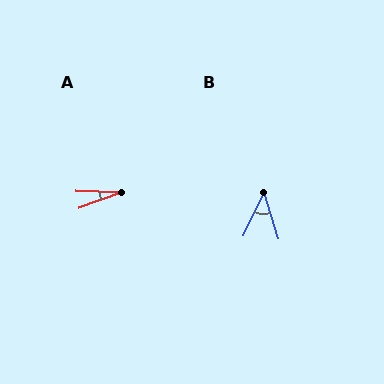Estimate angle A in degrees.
Approximately 22 degrees.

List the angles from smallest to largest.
A (22°), B (43°).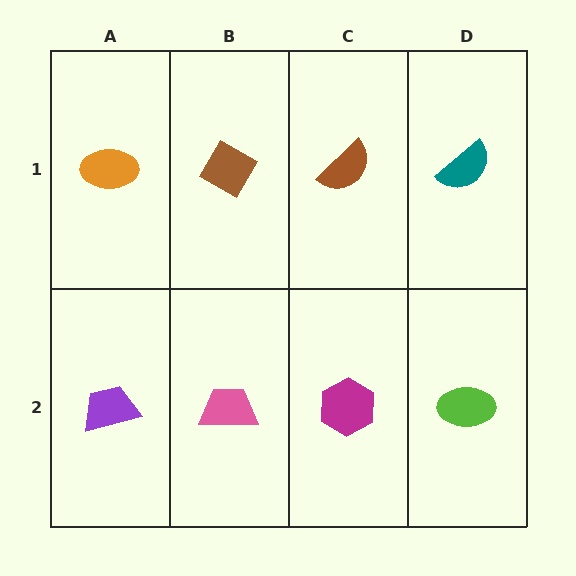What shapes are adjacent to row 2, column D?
A teal semicircle (row 1, column D), a magenta hexagon (row 2, column C).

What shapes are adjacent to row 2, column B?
A brown diamond (row 1, column B), a purple trapezoid (row 2, column A), a magenta hexagon (row 2, column C).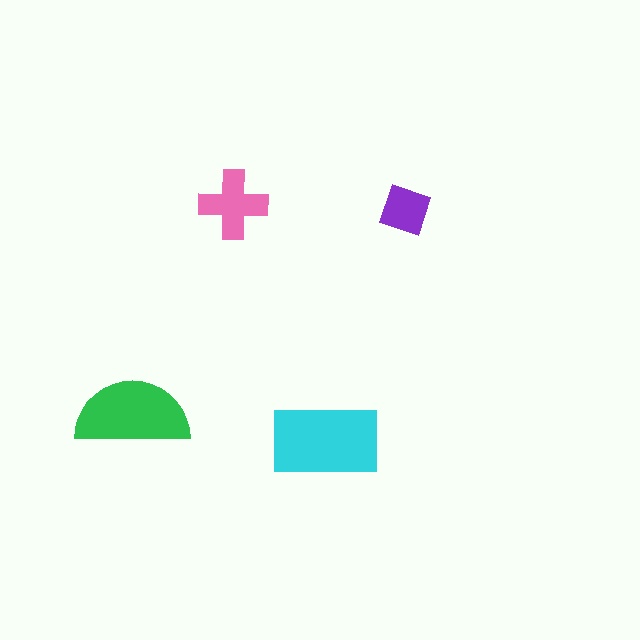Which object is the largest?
The cyan rectangle.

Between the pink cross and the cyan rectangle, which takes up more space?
The cyan rectangle.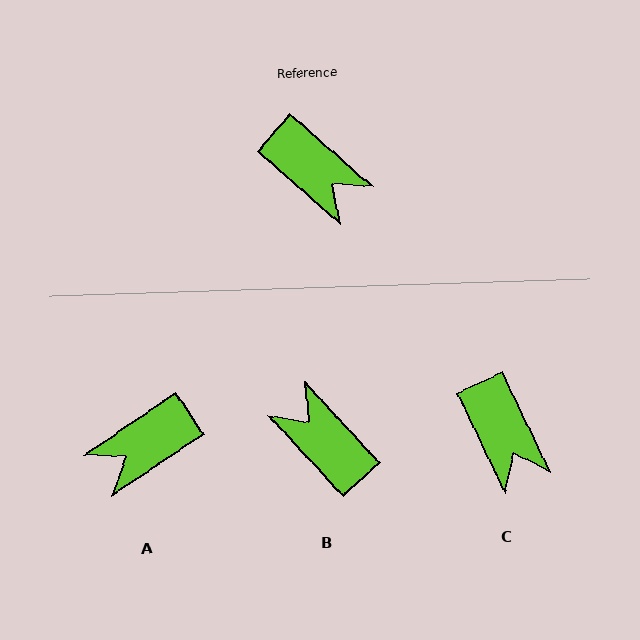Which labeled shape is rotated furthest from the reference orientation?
B, about 174 degrees away.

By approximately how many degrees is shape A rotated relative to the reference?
Approximately 104 degrees clockwise.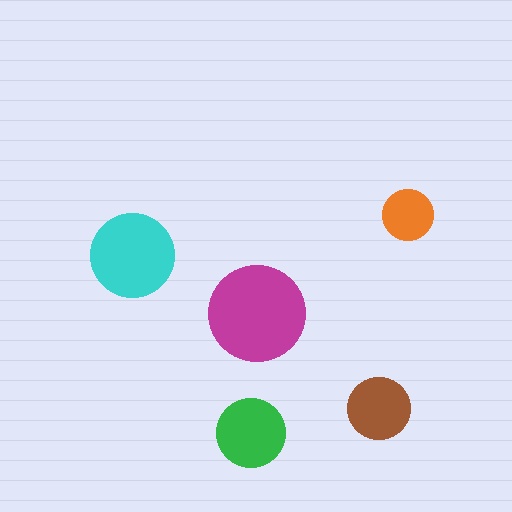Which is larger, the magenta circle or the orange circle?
The magenta one.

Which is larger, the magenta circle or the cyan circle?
The magenta one.